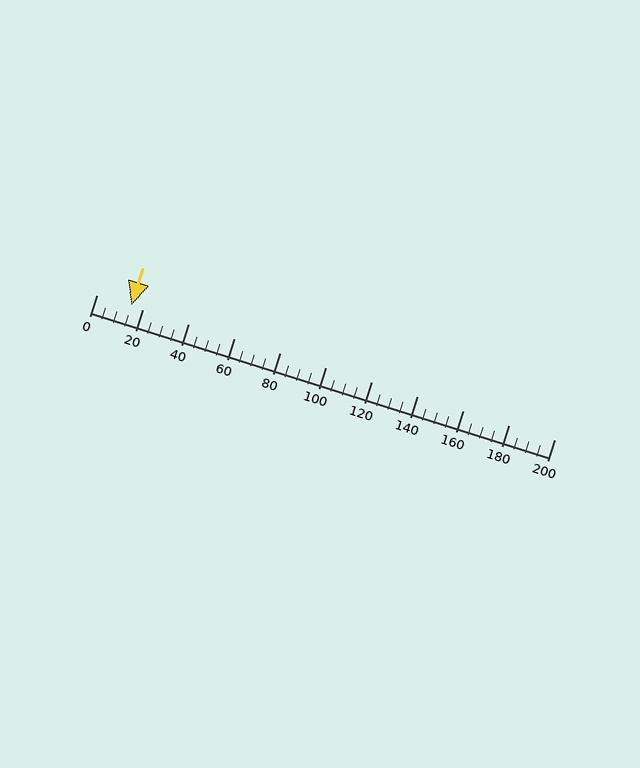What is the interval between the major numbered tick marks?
The major tick marks are spaced 20 units apart.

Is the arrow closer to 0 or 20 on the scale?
The arrow is closer to 20.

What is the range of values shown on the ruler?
The ruler shows values from 0 to 200.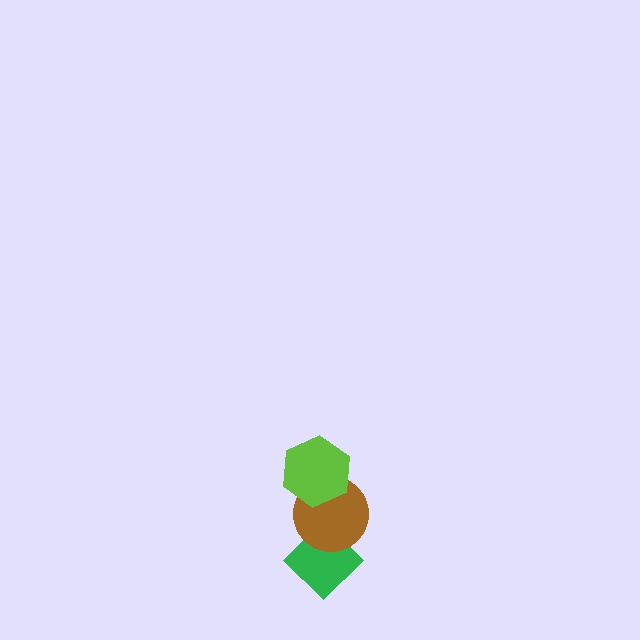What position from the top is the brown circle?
The brown circle is 2nd from the top.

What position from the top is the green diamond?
The green diamond is 3rd from the top.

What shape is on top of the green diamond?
The brown circle is on top of the green diamond.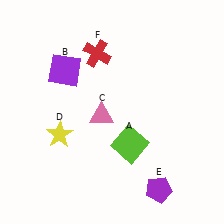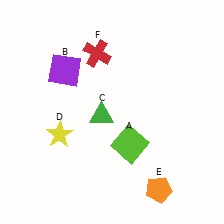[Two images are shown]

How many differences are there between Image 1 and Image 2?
There are 2 differences between the two images.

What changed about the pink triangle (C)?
In Image 1, C is pink. In Image 2, it changed to green.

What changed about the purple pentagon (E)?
In Image 1, E is purple. In Image 2, it changed to orange.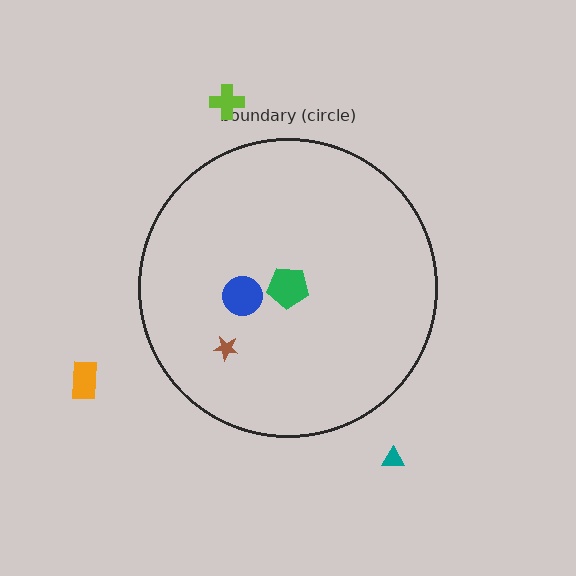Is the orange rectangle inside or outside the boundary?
Outside.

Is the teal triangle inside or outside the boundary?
Outside.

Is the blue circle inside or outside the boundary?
Inside.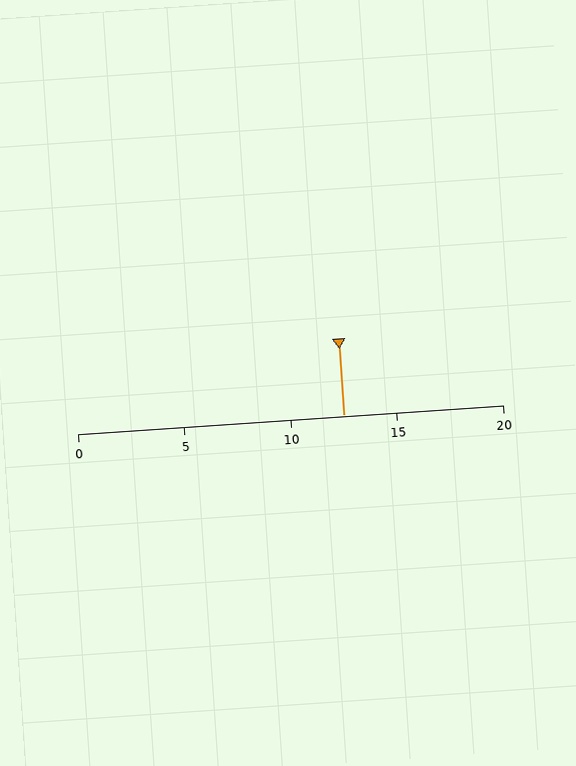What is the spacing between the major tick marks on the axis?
The major ticks are spaced 5 apart.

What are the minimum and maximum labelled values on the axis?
The axis runs from 0 to 20.